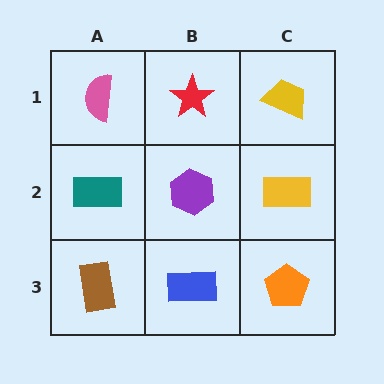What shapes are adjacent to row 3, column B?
A purple hexagon (row 2, column B), a brown rectangle (row 3, column A), an orange pentagon (row 3, column C).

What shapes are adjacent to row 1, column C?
A yellow rectangle (row 2, column C), a red star (row 1, column B).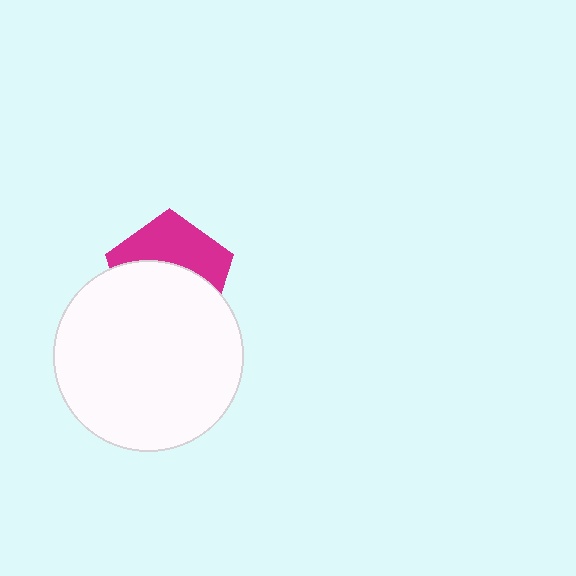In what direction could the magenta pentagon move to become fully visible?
The magenta pentagon could move up. That would shift it out from behind the white circle entirely.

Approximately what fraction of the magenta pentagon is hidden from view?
Roughly 57% of the magenta pentagon is hidden behind the white circle.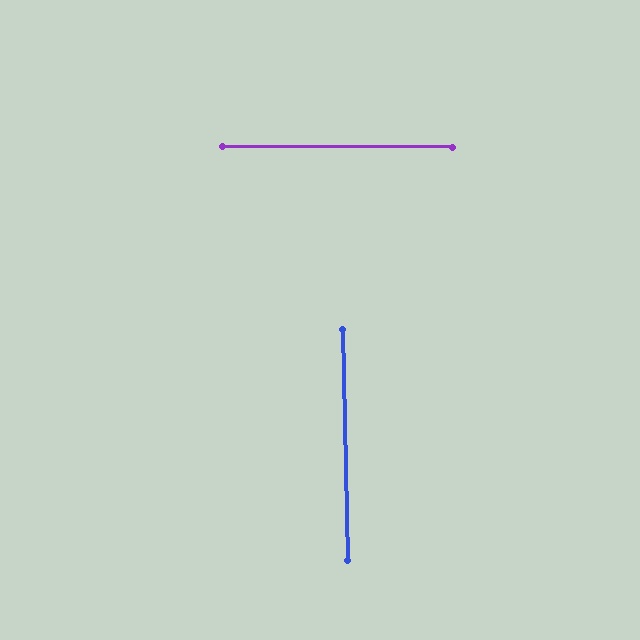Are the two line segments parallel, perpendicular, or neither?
Perpendicular — they meet at approximately 88°.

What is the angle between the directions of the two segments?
Approximately 88 degrees.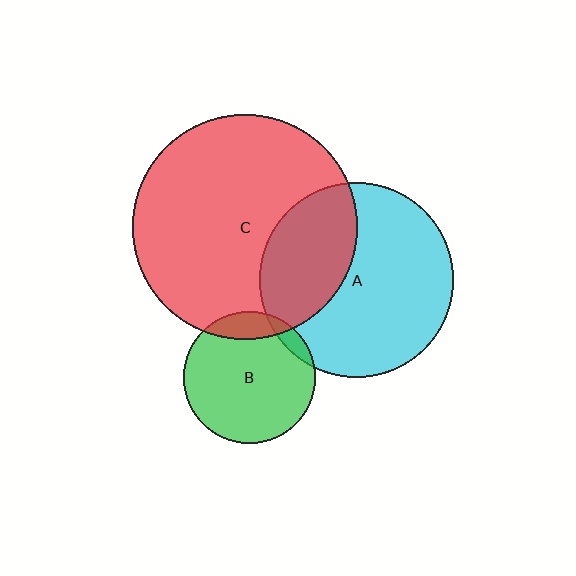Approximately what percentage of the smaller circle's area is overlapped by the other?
Approximately 35%.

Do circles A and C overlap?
Yes.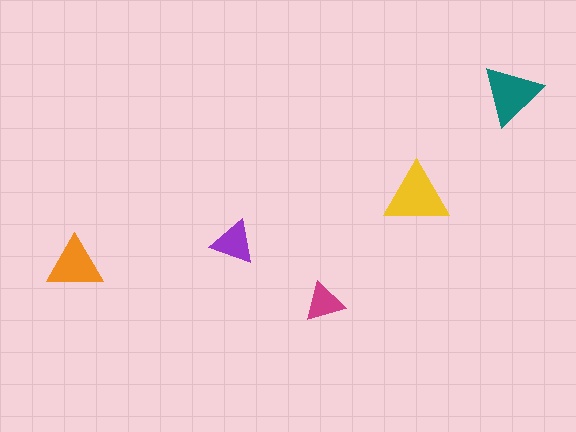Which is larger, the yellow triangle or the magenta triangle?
The yellow one.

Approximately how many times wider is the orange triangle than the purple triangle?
About 1.5 times wider.